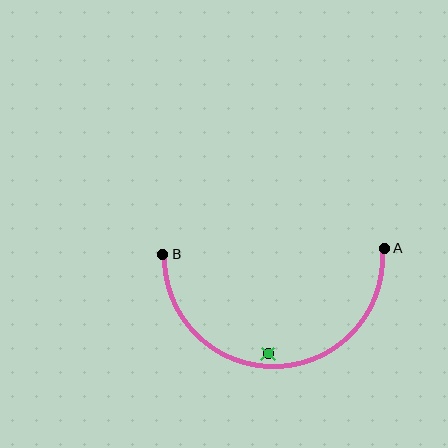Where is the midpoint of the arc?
The arc midpoint is the point on the curve farthest from the straight line joining A and B. It sits below that line.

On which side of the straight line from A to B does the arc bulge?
The arc bulges below the straight line connecting A and B.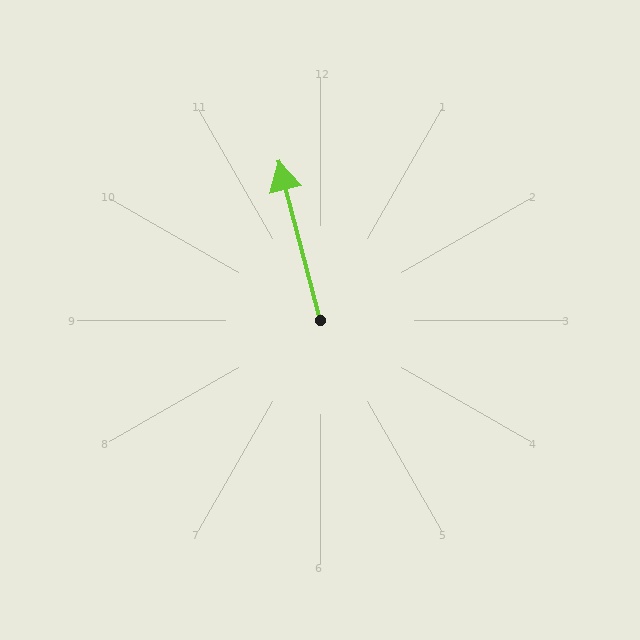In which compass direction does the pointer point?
North.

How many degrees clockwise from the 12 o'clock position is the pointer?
Approximately 345 degrees.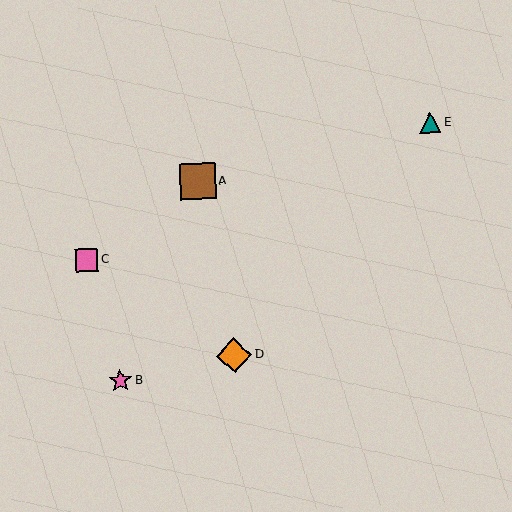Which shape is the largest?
The brown square (labeled A) is the largest.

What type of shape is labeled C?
Shape C is a pink square.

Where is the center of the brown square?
The center of the brown square is at (198, 181).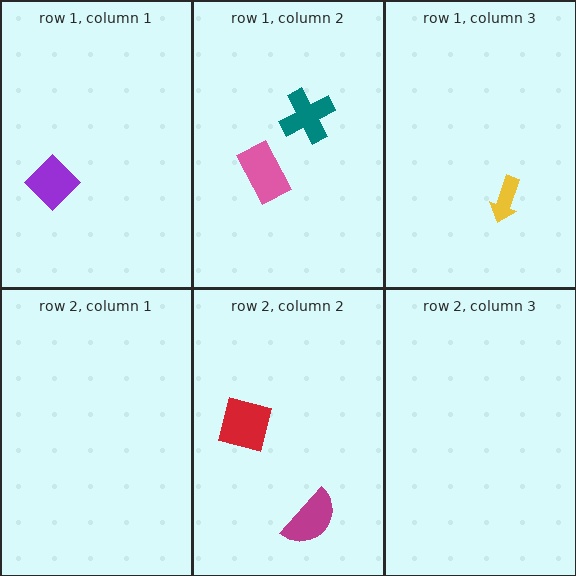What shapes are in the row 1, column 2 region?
The teal cross, the pink rectangle.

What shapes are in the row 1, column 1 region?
The purple diamond.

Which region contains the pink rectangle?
The row 1, column 2 region.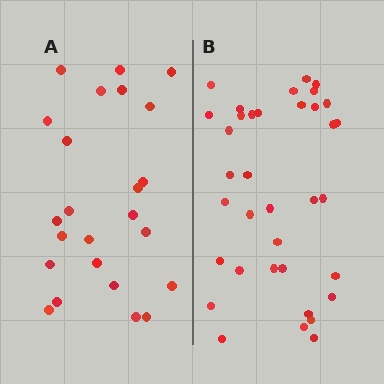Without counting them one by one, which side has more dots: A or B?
Region B (the right region) has more dots.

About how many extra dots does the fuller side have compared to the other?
Region B has roughly 12 or so more dots than region A.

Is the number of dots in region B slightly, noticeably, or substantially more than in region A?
Region B has substantially more. The ratio is roughly 1.5 to 1.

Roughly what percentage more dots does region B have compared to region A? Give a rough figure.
About 50% more.